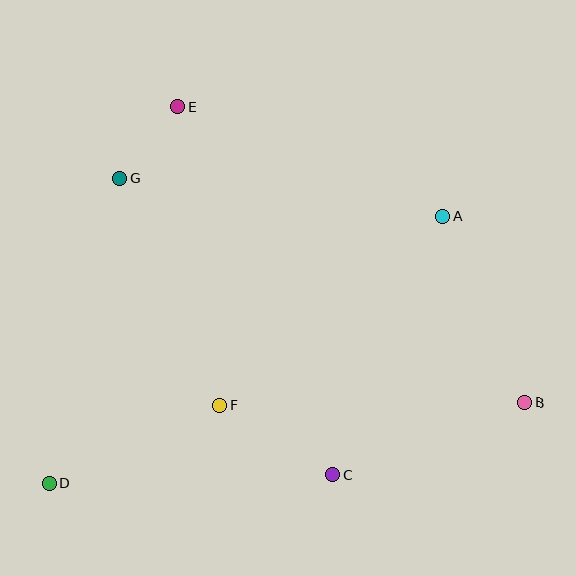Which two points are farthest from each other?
Points B and D are farthest from each other.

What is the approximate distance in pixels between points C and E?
The distance between C and E is approximately 399 pixels.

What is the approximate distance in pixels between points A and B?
The distance between A and B is approximately 204 pixels.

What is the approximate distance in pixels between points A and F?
The distance between A and F is approximately 292 pixels.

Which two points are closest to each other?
Points E and G are closest to each other.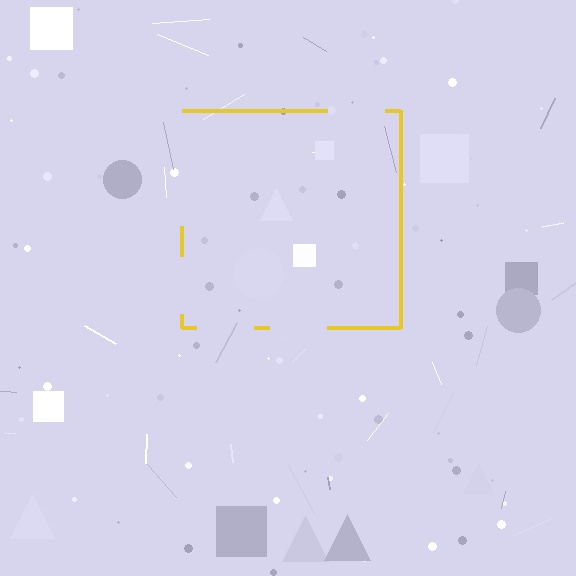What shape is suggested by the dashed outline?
The dashed outline suggests a square.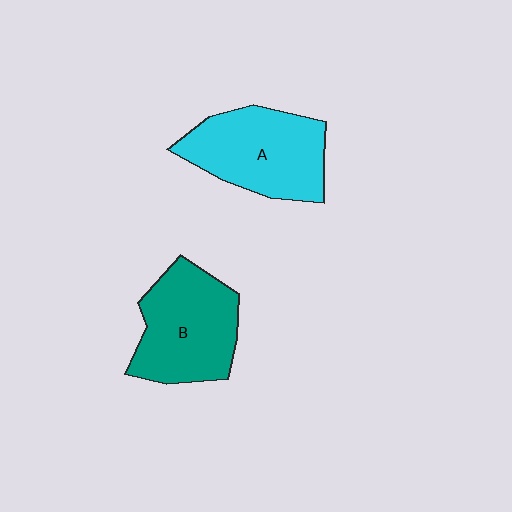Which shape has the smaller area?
Shape B (teal).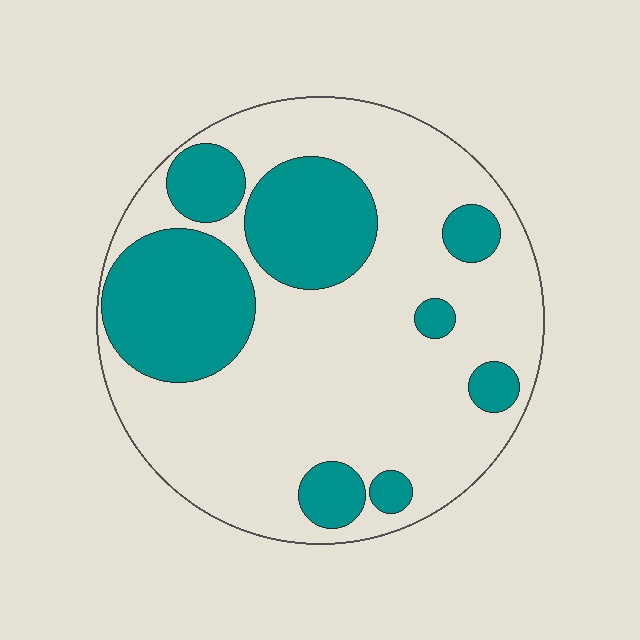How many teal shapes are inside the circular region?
8.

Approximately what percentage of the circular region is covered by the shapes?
Approximately 30%.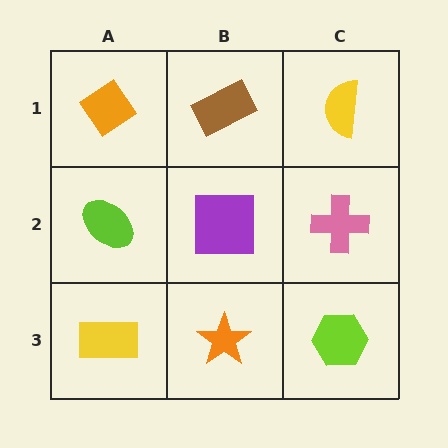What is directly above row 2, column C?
A yellow semicircle.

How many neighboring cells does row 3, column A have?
2.